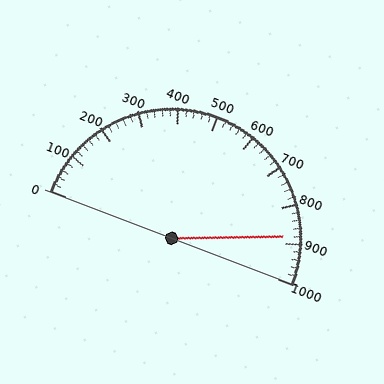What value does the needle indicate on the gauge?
The needle indicates approximately 880.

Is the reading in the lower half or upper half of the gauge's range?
The reading is in the upper half of the range (0 to 1000).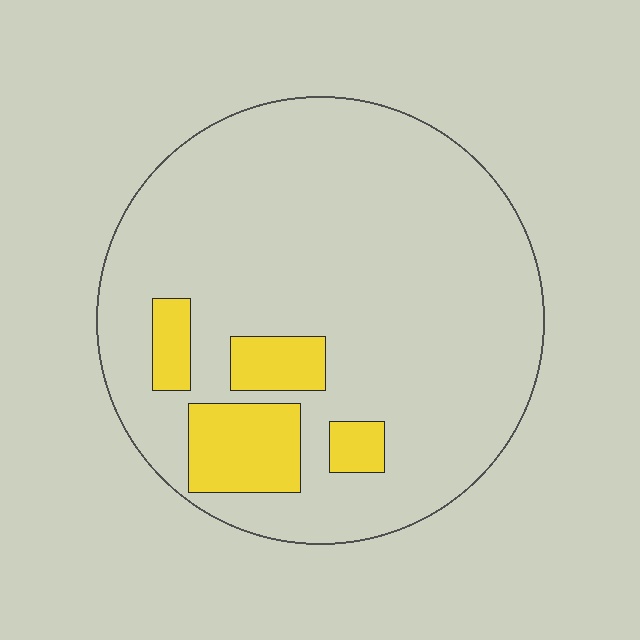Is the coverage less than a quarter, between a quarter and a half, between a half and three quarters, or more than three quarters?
Less than a quarter.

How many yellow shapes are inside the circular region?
4.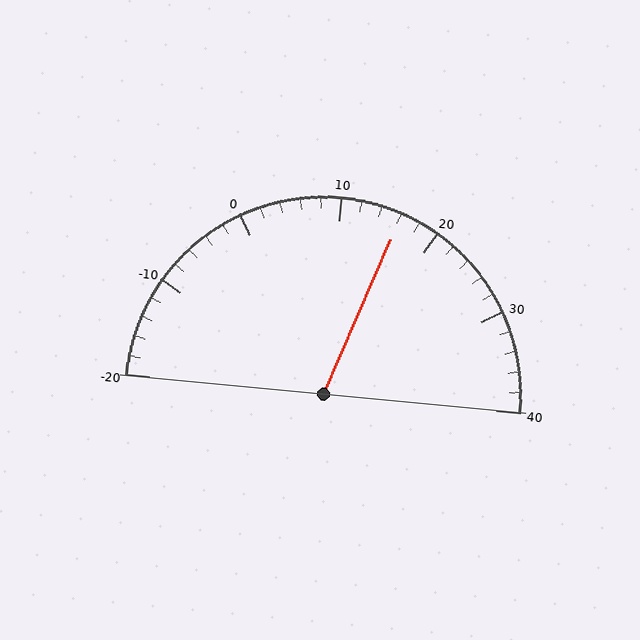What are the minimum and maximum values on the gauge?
The gauge ranges from -20 to 40.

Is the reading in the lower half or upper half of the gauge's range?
The reading is in the upper half of the range (-20 to 40).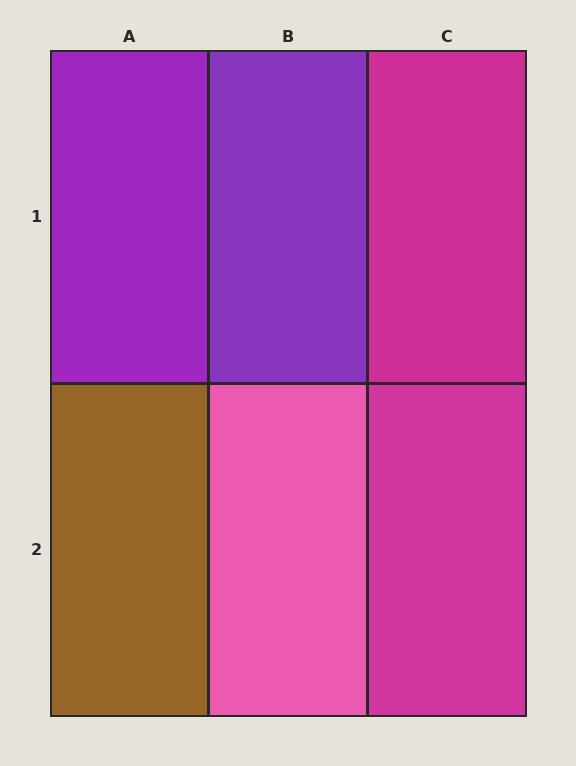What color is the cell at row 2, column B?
Pink.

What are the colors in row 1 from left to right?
Purple, purple, magenta.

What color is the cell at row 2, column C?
Magenta.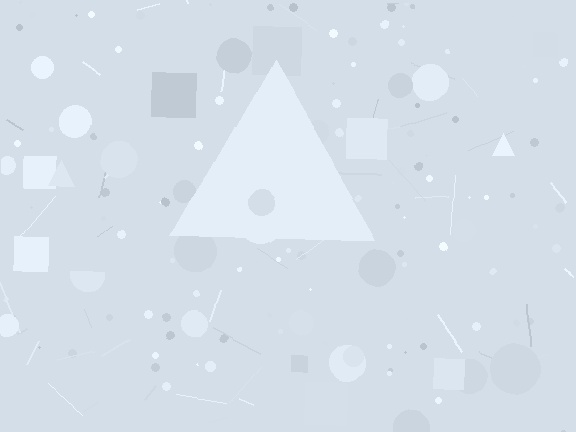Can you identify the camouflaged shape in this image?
The camouflaged shape is a triangle.